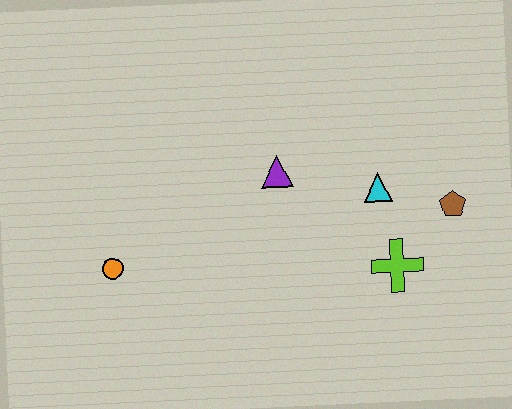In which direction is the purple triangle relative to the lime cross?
The purple triangle is to the left of the lime cross.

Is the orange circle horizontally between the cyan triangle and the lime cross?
No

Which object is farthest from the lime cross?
The orange circle is farthest from the lime cross.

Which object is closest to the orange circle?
The purple triangle is closest to the orange circle.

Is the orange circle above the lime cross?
Yes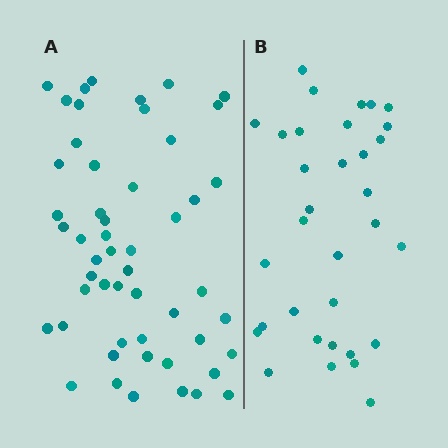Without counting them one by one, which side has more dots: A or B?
Region A (the left region) has more dots.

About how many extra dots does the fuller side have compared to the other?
Region A has approximately 20 more dots than region B.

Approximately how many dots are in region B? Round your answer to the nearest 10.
About 30 dots. (The exact count is 33, which rounds to 30.)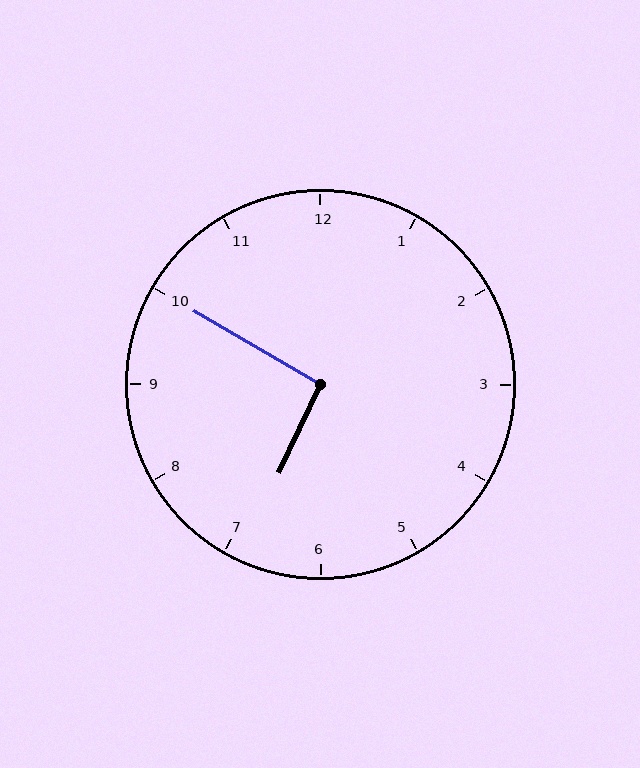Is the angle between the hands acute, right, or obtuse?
It is right.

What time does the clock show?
6:50.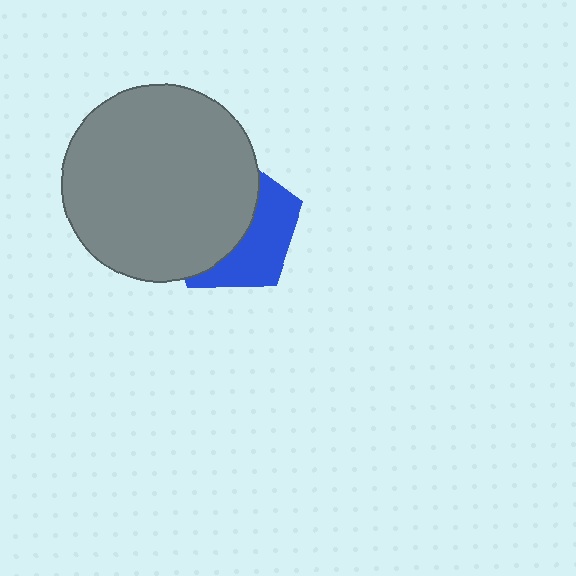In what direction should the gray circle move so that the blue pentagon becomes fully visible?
The gray circle should move left. That is the shortest direction to clear the overlap and leave the blue pentagon fully visible.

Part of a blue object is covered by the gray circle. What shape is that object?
It is a pentagon.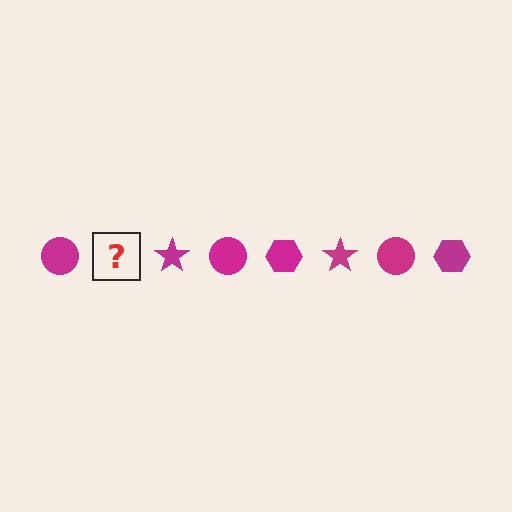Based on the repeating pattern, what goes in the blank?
The blank should be a magenta hexagon.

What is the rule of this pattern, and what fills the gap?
The rule is that the pattern cycles through circle, hexagon, star shapes in magenta. The gap should be filled with a magenta hexagon.